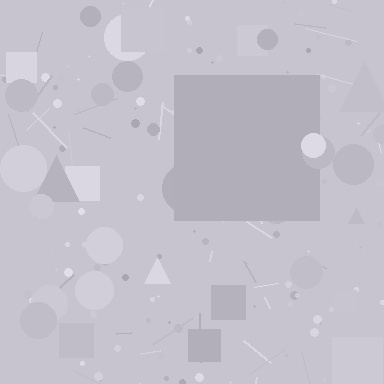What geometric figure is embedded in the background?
A square is embedded in the background.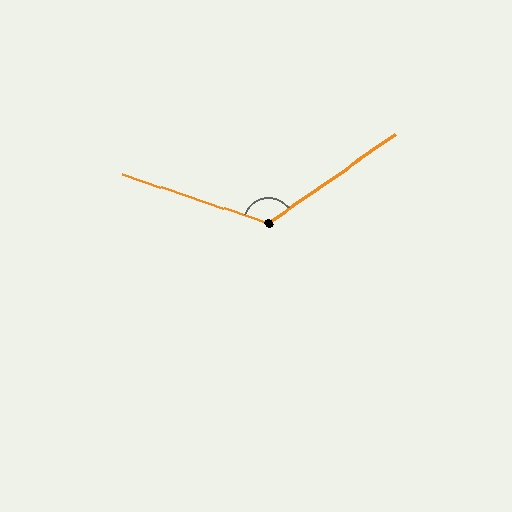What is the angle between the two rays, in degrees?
Approximately 127 degrees.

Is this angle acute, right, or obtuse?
It is obtuse.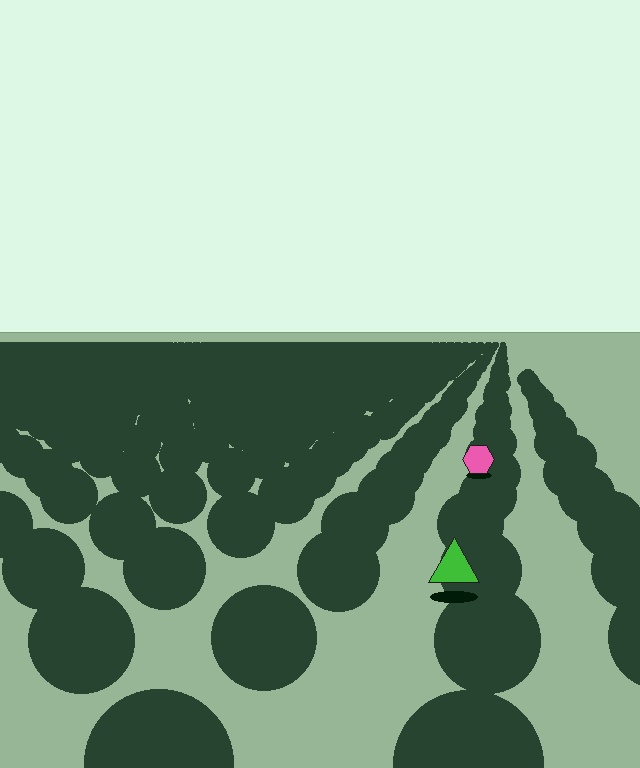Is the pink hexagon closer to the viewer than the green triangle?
No. The green triangle is closer — you can tell from the texture gradient: the ground texture is coarser near it.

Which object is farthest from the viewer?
The pink hexagon is farthest from the viewer. It appears smaller and the ground texture around it is denser.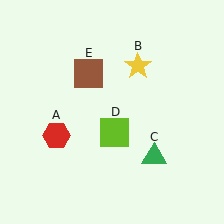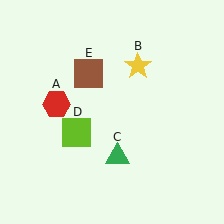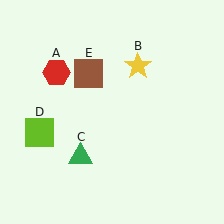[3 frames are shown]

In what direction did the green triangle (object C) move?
The green triangle (object C) moved left.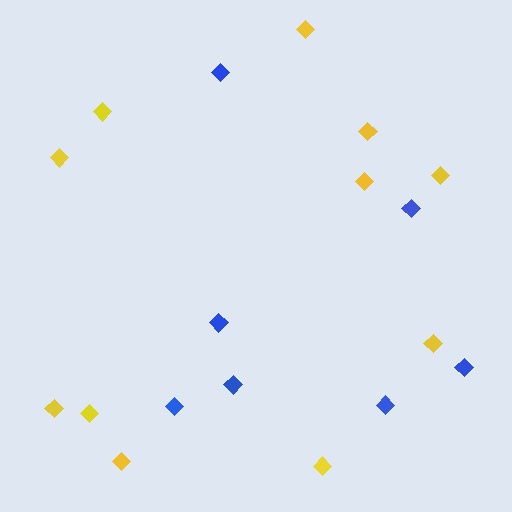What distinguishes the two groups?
There are 2 groups: one group of yellow diamonds (11) and one group of blue diamonds (7).